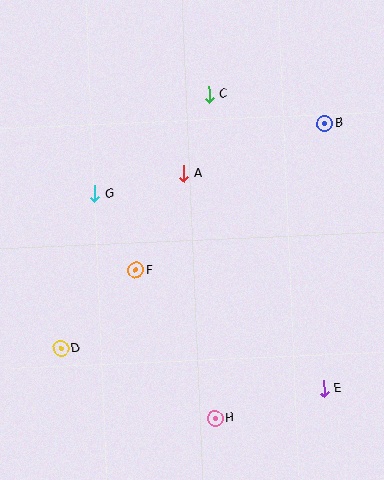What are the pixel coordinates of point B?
Point B is at (325, 124).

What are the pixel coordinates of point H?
Point H is at (215, 418).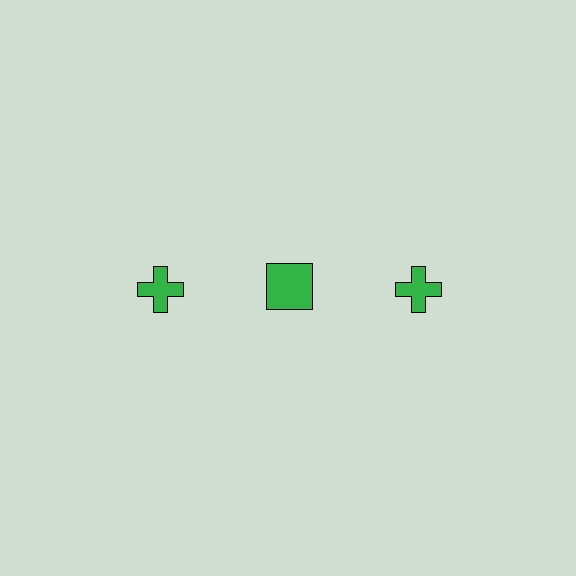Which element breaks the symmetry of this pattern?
The green square in the top row, second from left column breaks the symmetry. All other shapes are green crosses.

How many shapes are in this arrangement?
There are 3 shapes arranged in a grid pattern.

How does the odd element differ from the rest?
It has a different shape: square instead of cross.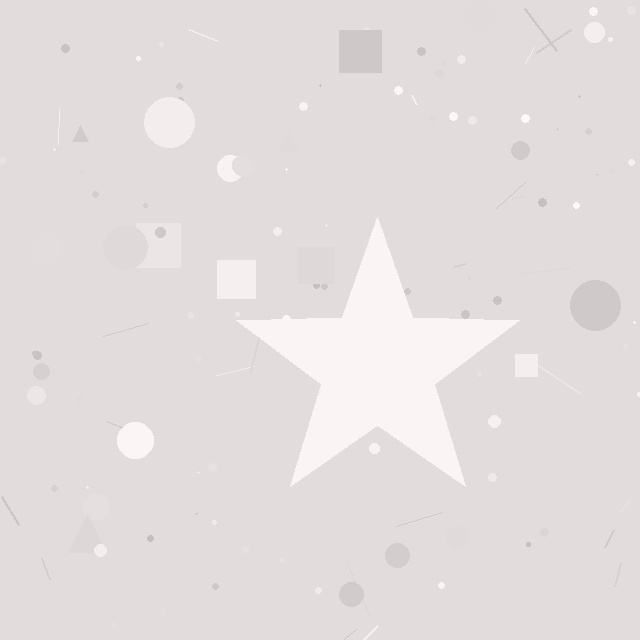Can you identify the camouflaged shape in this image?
The camouflaged shape is a star.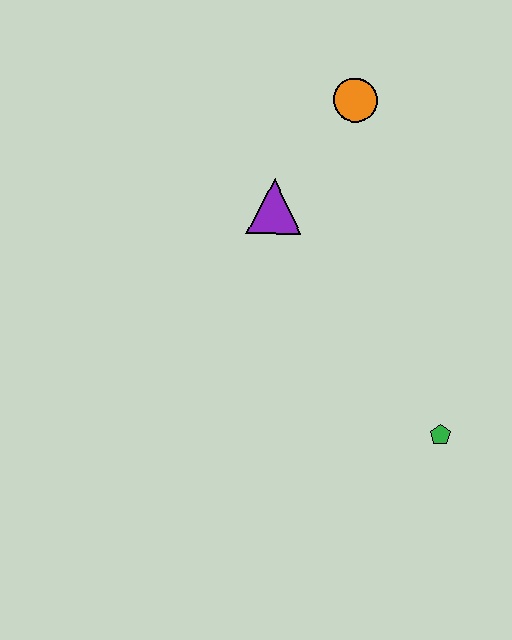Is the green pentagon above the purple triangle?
No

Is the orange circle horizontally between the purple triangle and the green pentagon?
Yes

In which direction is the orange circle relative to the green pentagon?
The orange circle is above the green pentagon.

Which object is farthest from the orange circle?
The green pentagon is farthest from the orange circle.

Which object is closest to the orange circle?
The purple triangle is closest to the orange circle.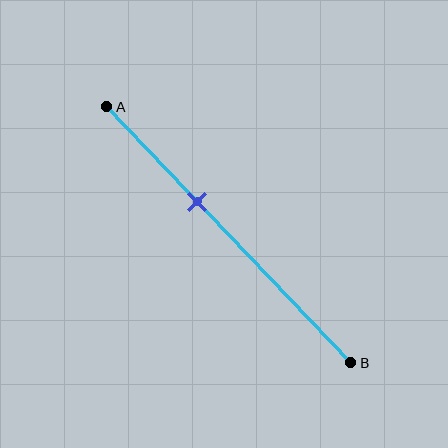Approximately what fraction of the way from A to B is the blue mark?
The blue mark is approximately 35% of the way from A to B.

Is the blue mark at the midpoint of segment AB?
No, the mark is at about 35% from A, not at the 50% midpoint.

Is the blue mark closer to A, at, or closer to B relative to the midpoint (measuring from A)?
The blue mark is closer to point A than the midpoint of segment AB.